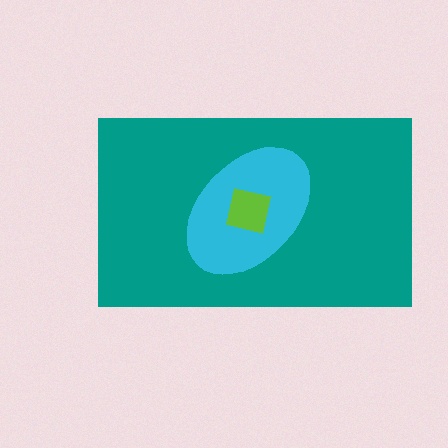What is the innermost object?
The lime square.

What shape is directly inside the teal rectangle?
The cyan ellipse.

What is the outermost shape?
The teal rectangle.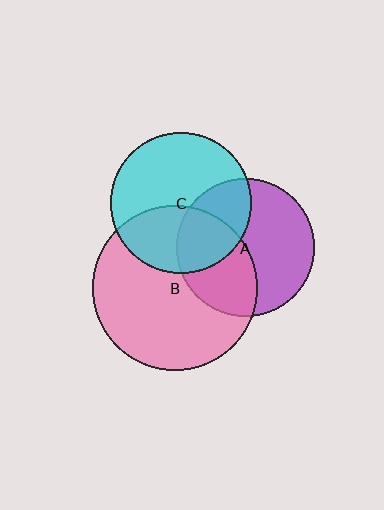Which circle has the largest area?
Circle B (pink).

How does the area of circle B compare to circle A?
Approximately 1.4 times.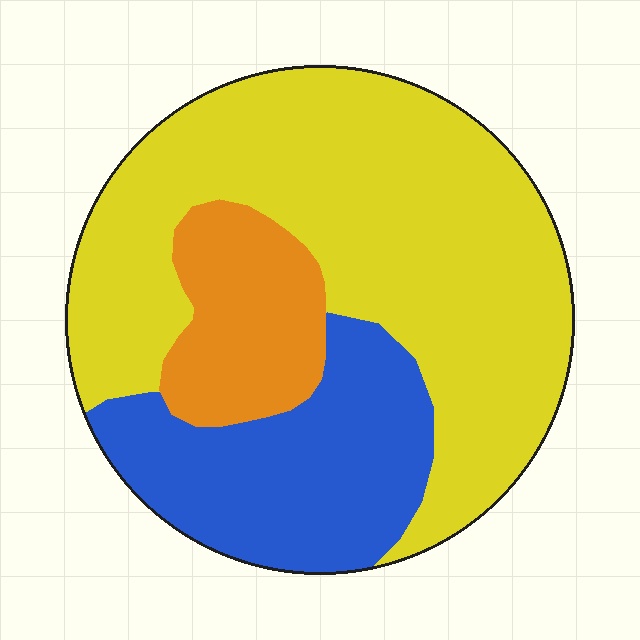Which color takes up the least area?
Orange, at roughly 15%.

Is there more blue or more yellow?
Yellow.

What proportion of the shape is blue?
Blue takes up about one quarter (1/4) of the shape.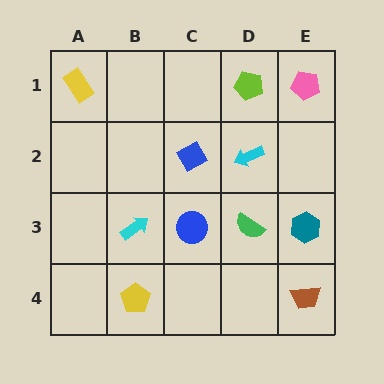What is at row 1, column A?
A yellow rectangle.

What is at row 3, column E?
A teal hexagon.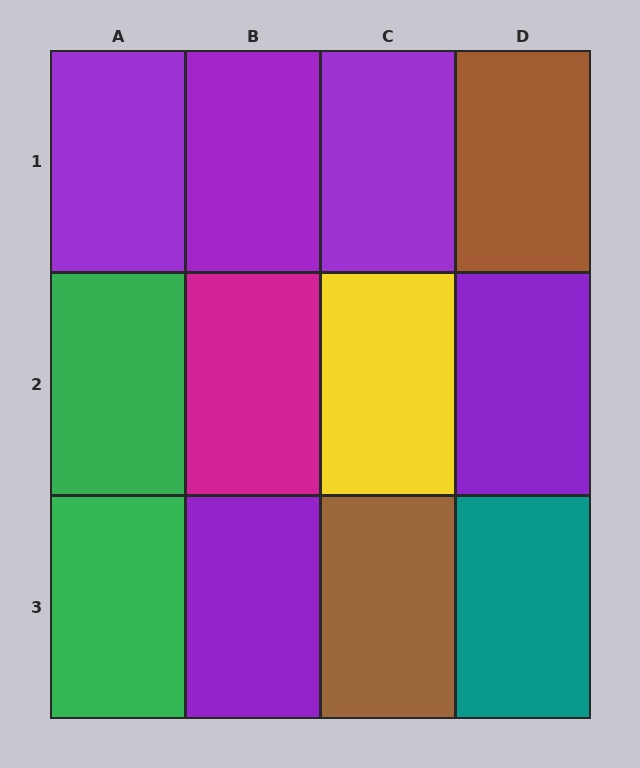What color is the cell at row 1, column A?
Purple.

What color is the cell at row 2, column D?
Purple.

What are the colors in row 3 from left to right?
Green, purple, brown, teal.